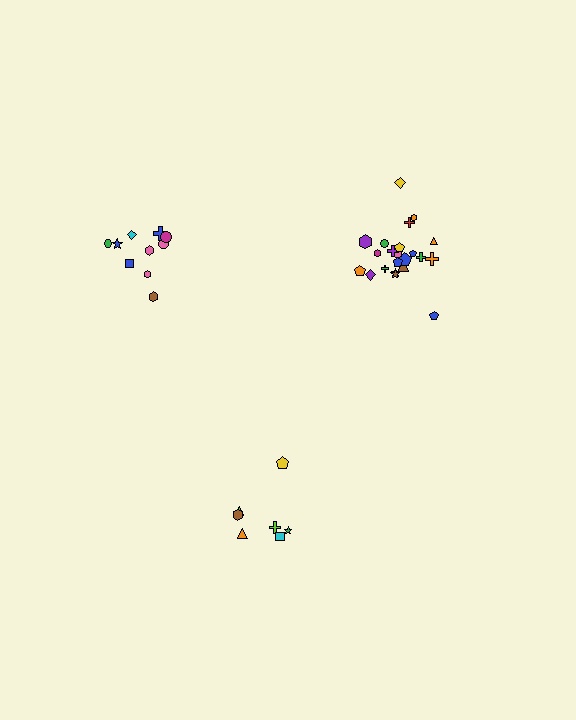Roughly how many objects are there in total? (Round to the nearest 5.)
Roughly 40 objects in total.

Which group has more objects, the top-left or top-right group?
The top-right group.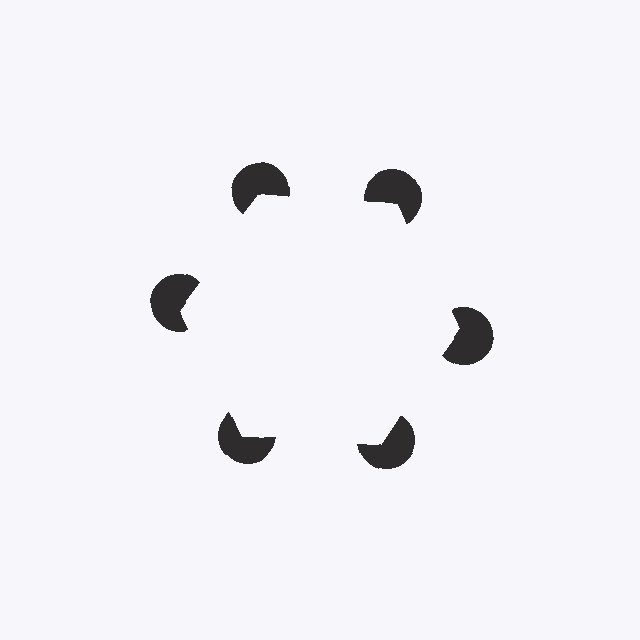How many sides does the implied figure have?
6 sides.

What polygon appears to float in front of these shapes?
An illusory hexagon — its edges are inferred from the aligned wedge cuts in the pac-man discs, not physically drawn.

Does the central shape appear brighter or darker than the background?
It typically appears slightly brighter than the background, even though no actual brightness change is drawn.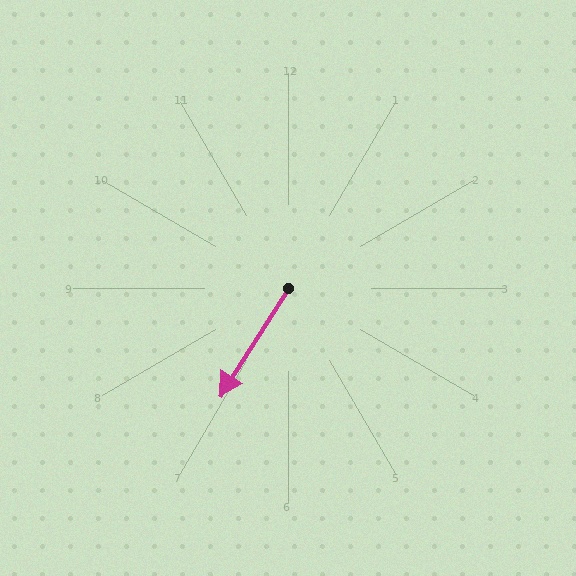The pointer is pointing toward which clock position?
Roughly 7 o'clock.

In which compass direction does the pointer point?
Southwest.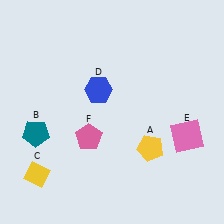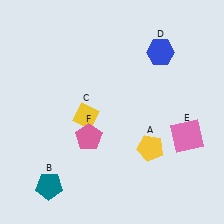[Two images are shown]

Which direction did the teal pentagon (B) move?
The teal pentagon (B) moved down.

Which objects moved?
The objects that moved are: the teal pentagon (B), the yellow diamond (C), the blue hexagon (D).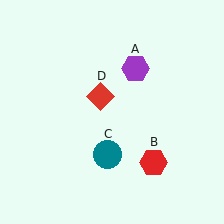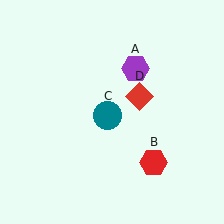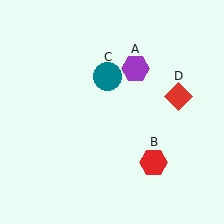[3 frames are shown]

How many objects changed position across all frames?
2 objects changed position: teal circle (object C), red diamond (object D).